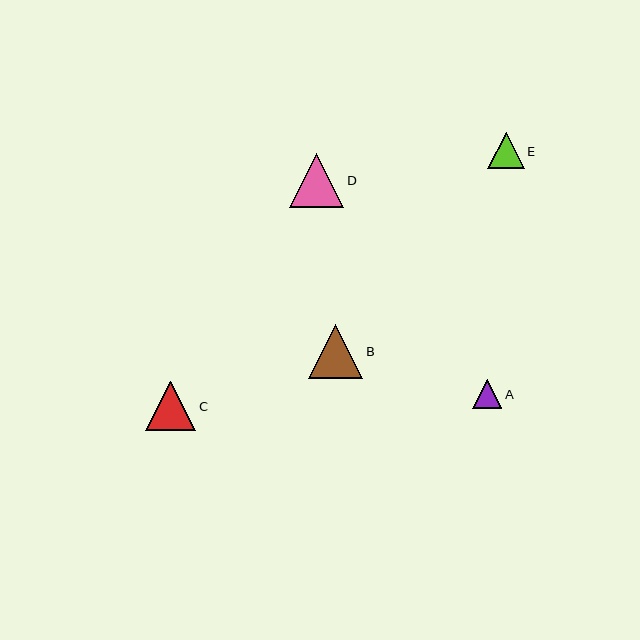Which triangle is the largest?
Triangle D is the largest with a size of approximately 54 pixels.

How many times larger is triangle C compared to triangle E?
Triangle C is approximately 1.4 times the size of triangle E.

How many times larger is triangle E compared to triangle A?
Triangle E is approximately 1.2 times the size of triangle A.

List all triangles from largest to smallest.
From largest to smallest: D, B, C, E, A.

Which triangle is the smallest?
Triangle A is the smallest with a size of approximately 29 pixels.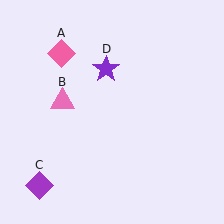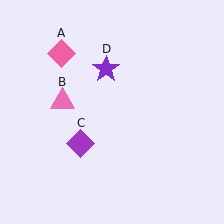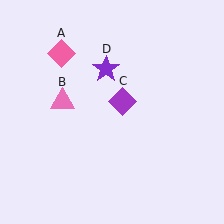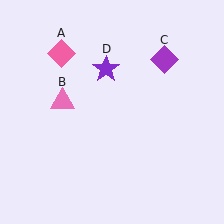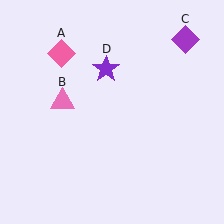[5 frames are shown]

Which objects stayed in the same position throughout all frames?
Pink diamond (object A) and pink triangle (object B) and purple star (object D) remained stationary.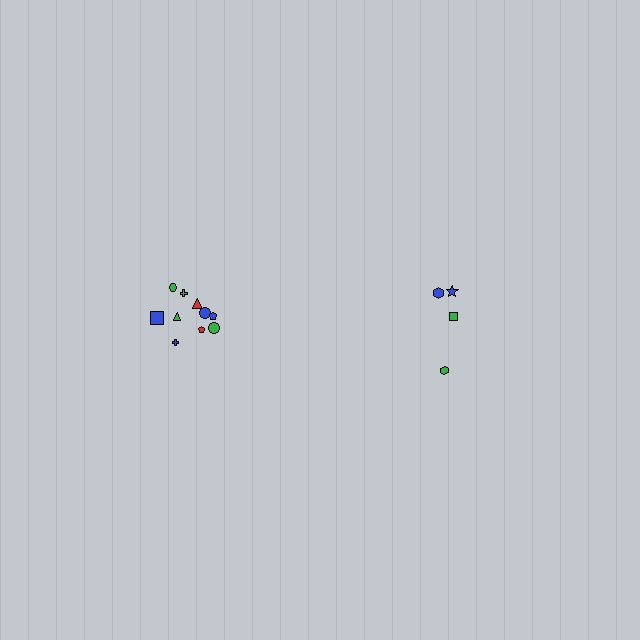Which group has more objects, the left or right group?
The left group.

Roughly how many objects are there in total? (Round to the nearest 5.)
Roughly 15 objects in total.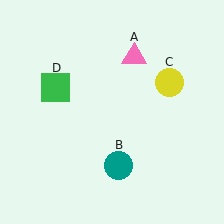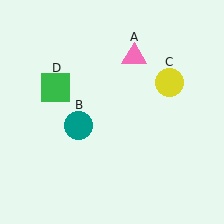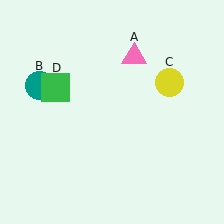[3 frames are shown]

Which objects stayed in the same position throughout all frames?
Pink triangle (object A) and yellow circle (object C) and green square (object D) remained stationary.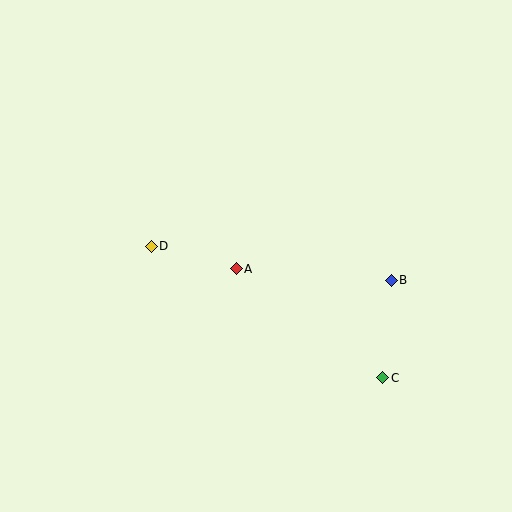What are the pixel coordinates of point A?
Point A is at (236, 269).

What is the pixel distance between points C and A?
The distance between C and A is 182 pixels.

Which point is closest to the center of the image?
Point A at (236, 269) is closest to the center.